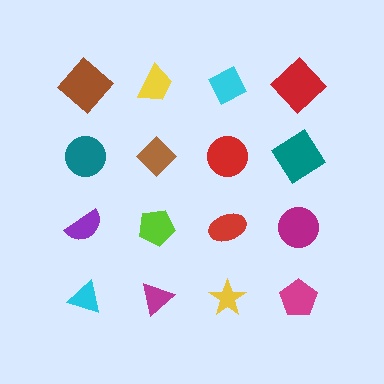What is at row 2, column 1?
A teal circle.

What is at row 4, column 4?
A magenta pentagon.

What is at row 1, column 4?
A red diamond.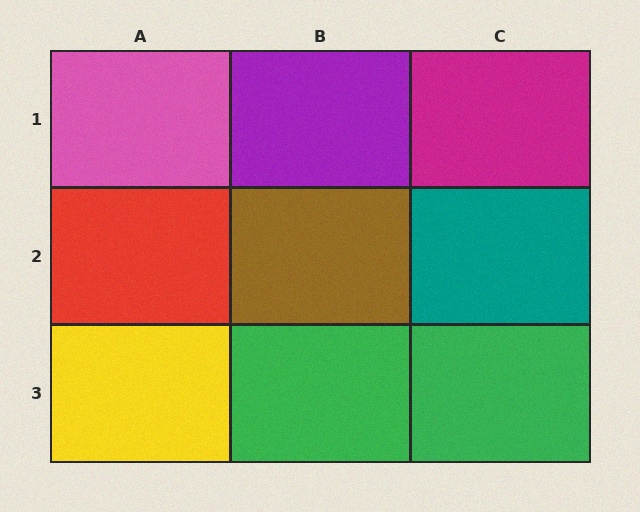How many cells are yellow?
1 cell is yellow.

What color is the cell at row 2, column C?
Teal.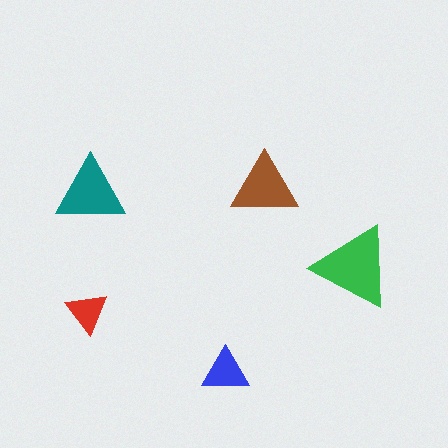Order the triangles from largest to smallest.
the green one, the teal one, the brown one, the blue one, the red one.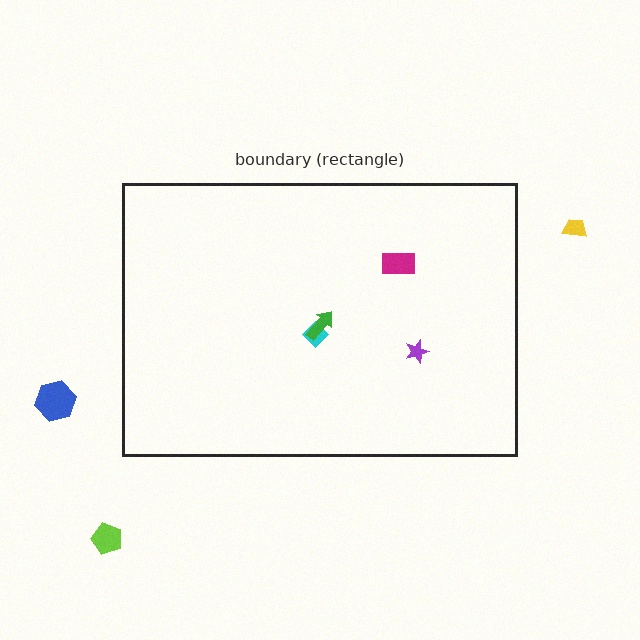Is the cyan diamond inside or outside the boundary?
Inside.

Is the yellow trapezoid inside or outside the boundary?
Outside.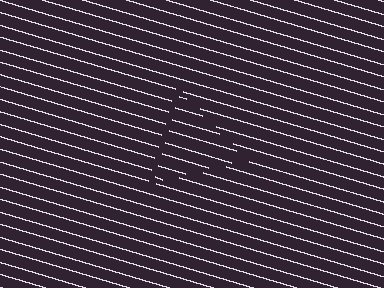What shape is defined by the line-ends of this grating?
An illusory triangle. The interior of the shape contains the same grating, shifted by half a period — the contour is defined by the phase discontinuity where line-ends from the inner and outer gratings abut.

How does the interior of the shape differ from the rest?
The interior of the shape contains the same grating, shifted by half a period — the contour is defined by the phase discontinuity where line-ends from the inner and outer gratings abut.